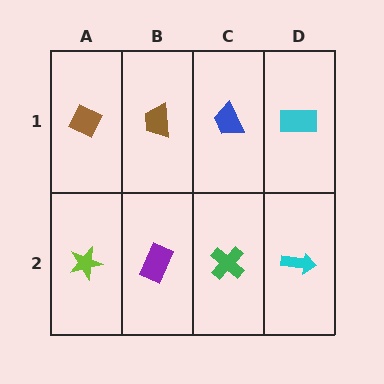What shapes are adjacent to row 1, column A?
A lime star (row 2, column A), a brown trapezoid (row 1, column B).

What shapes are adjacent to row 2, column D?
A cyan rectangle (row 1, column D), a green cross (row 2, column C).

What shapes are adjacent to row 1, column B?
A purple rectangle (row 2, column B), a brown diamond (row 1, column A), a blue trapezoid (row 1, column C).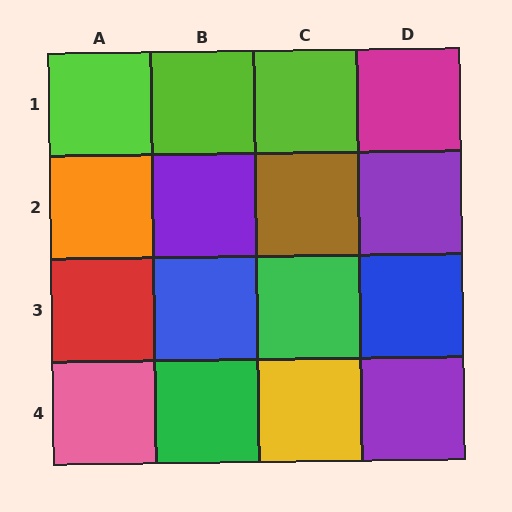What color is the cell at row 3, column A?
Red.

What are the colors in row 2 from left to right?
Orange, purple, brown, purple.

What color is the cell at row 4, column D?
Purple.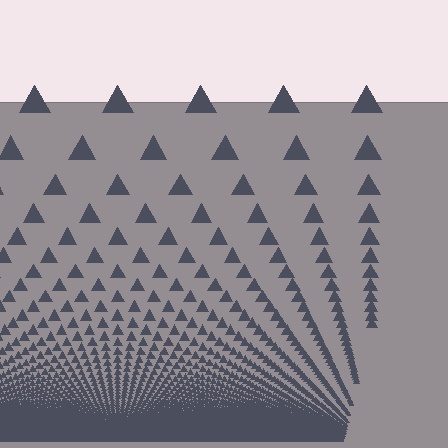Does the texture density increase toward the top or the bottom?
Density increases toward the bottom.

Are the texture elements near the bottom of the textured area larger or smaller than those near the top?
Smaller. The gradient is inverted — elements near the bottom are smaller and denser.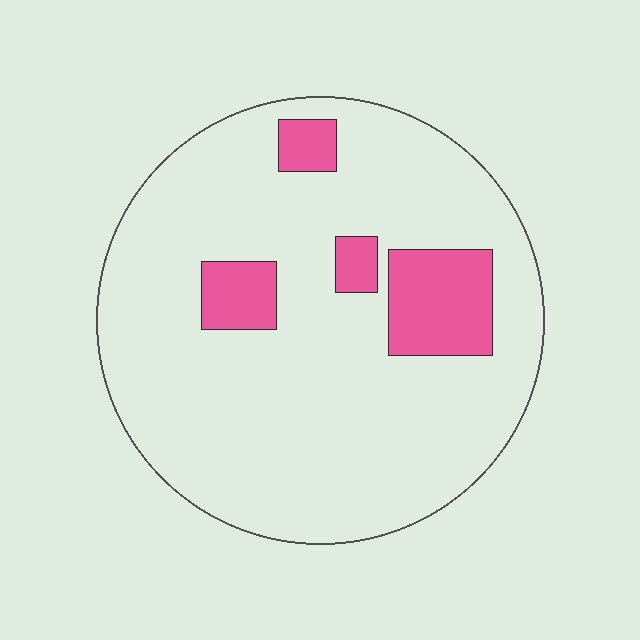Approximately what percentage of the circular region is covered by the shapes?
Approximately 15%.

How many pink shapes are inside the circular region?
4.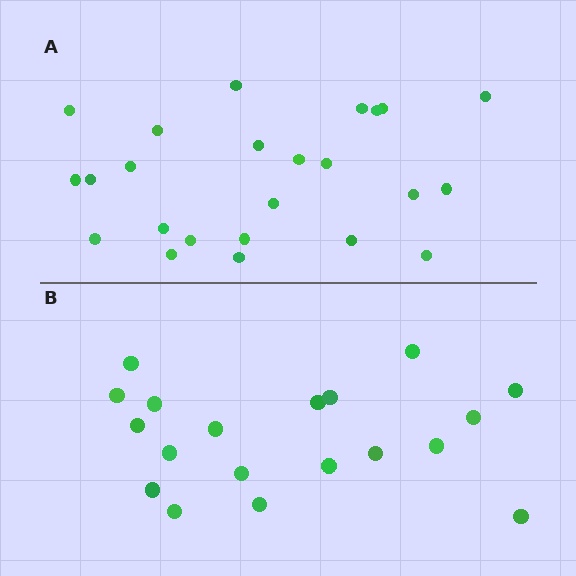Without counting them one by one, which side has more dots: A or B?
Region A (the top region) has more dots.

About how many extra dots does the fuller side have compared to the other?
Region A has about 5 more dots than region B.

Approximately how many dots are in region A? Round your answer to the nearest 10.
About 20 dots. (The exact count is 24, which rounds to 20.)